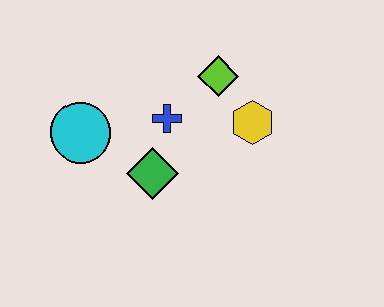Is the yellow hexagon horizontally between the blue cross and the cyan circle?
No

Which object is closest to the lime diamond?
The yellow hexagon is closest to the lime diamond.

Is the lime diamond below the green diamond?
No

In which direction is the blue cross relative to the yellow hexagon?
The blue cross is to the left of the yellow hexagon.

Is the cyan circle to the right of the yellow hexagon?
No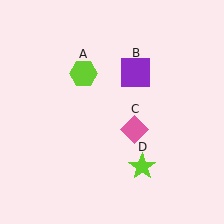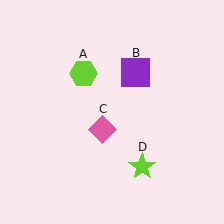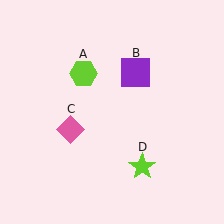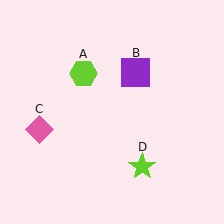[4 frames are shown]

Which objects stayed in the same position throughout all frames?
Lime hexagon (object A) and purple square (object B) and lime star (object D) remained stationary.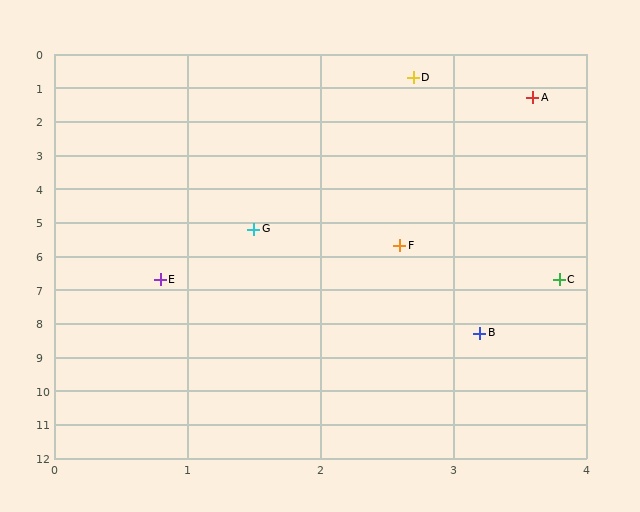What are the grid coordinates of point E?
Point E is at approximately (0.8, 6.7).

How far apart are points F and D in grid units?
Points F and D are about 5.0 grid units apart.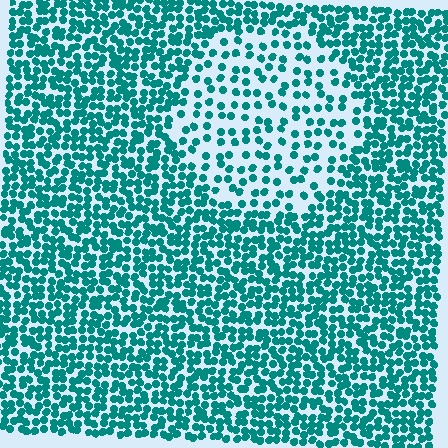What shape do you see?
I see a circle.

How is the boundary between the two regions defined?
The boundary is defined by a change in element density (approximately 2.2x ratio). All elements are the same color, size, and shape.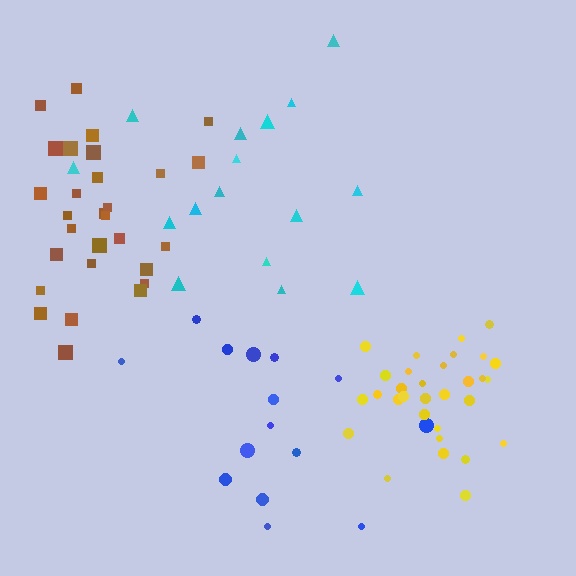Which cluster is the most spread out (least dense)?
Blue.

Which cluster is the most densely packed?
Yellow.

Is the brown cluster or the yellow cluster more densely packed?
Yellow.